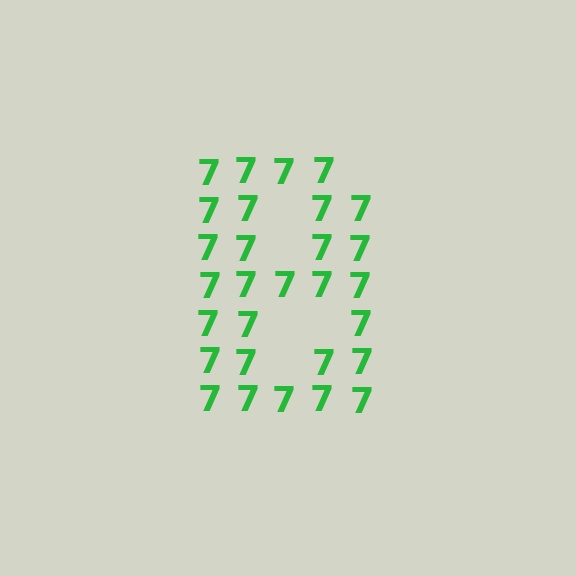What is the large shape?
The large shape is the letter B.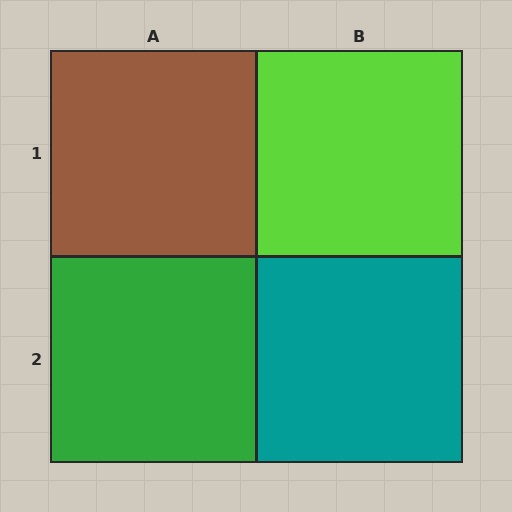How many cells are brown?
1 cell is brown.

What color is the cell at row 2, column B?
Teal.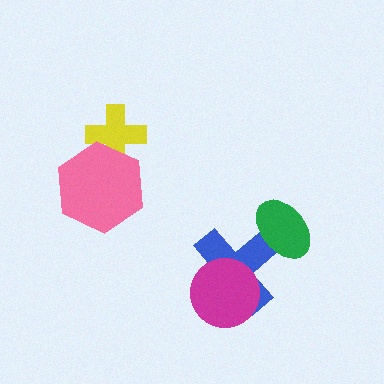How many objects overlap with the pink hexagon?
1 object overlaps with the pink hexagon.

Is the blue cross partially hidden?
Yes, it is partially covered by another shape.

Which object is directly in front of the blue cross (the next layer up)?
The magenta circle is directly in front of the blue cross.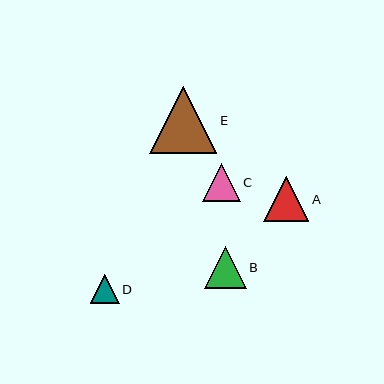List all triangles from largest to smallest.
From largest to smallest: E, A, B, C, D.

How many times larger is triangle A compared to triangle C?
Triangle A is approximately 1.2 times the size of triangle C.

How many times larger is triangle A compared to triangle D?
Triangle A is approximately 1.5 times the size of triangle D.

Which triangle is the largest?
Triangle E is the largest with a size of approximately 68 pixels.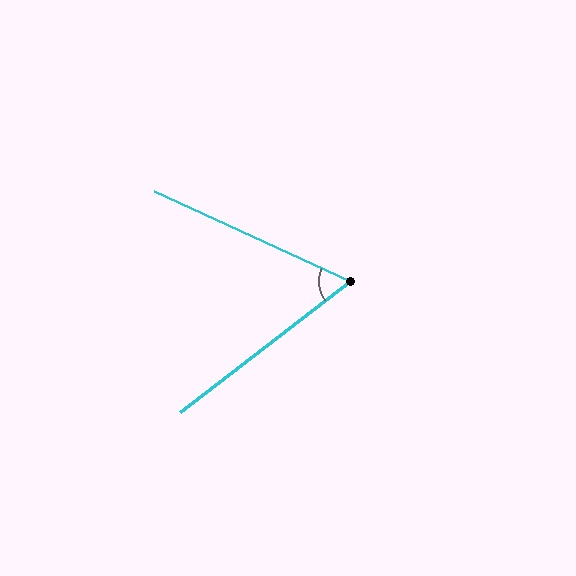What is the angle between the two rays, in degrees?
Approximately 62 degrees.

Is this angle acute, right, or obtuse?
It is acute.